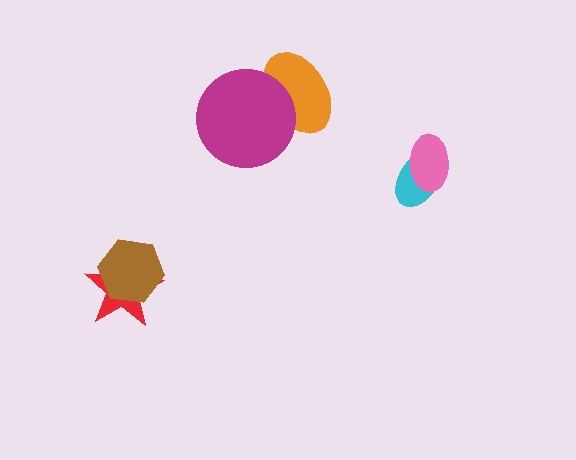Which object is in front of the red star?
The brown hexagon is in front of the red star.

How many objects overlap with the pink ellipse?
1 object overlaps with the pink ellipse.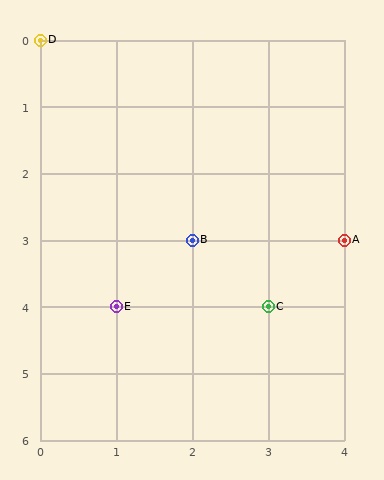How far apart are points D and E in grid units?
Points D and E are 1 column and 4 rows apart (about 4.1 grid units diagonally).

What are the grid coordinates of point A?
Point A is at grid coordinates (4, 3).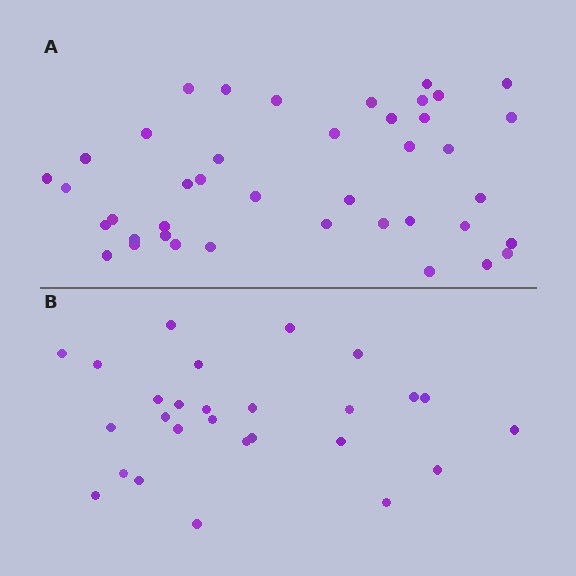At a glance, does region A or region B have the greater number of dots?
Region A (the top region) has more dots.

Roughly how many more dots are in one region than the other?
Region A has approximately 15 more dots than region B.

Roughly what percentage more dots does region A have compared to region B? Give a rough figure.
About 50% more.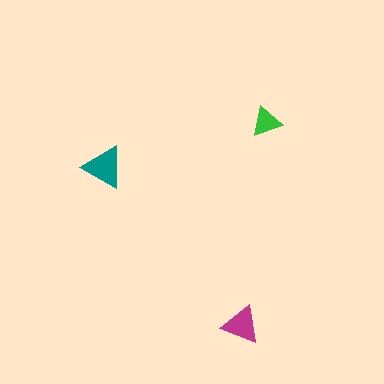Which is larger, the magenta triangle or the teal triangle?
The teal one.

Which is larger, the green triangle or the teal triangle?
The teal one.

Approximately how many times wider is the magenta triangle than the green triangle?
About 1.5 times wider.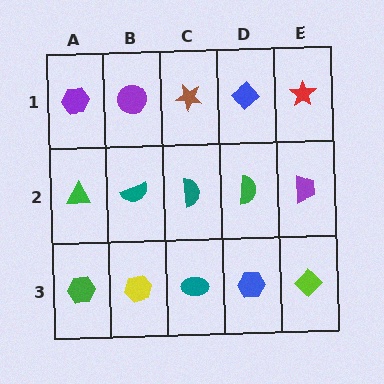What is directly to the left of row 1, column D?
A brown star.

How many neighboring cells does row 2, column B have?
4.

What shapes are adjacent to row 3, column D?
A green semicircle (row 2, column D), a teal ellipse (row 3, column C), a lime diamond (row 3, column E).